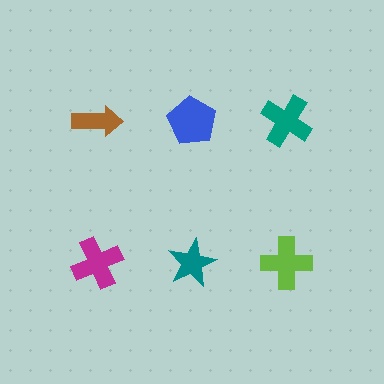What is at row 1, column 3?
A teal cross.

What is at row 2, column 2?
A teal star.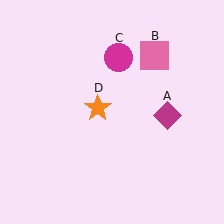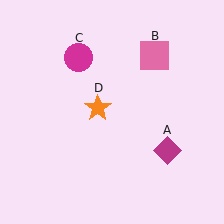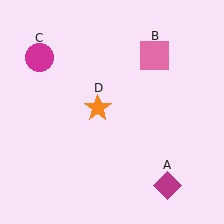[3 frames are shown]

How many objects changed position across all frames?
2 objects changed position: magenta diamond (object A), magenta circle (object C).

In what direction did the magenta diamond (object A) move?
The magenta diamond (object A) moved down.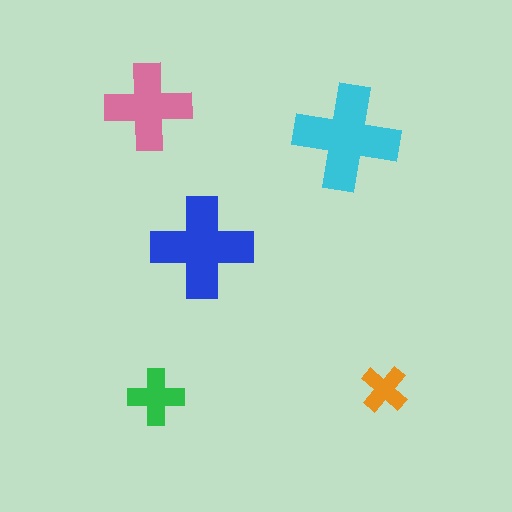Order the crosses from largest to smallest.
the cyan one, the blue one, the pink one, the green one, the orange one.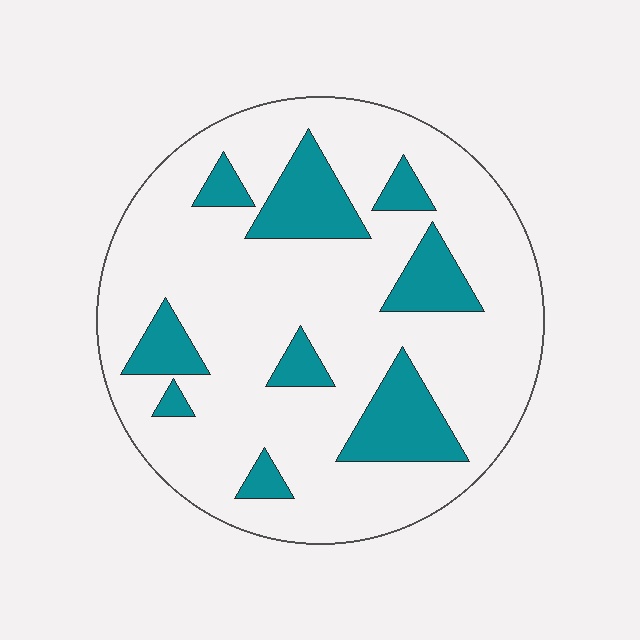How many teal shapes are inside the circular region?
9.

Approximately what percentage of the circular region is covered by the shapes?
Approximately 20%.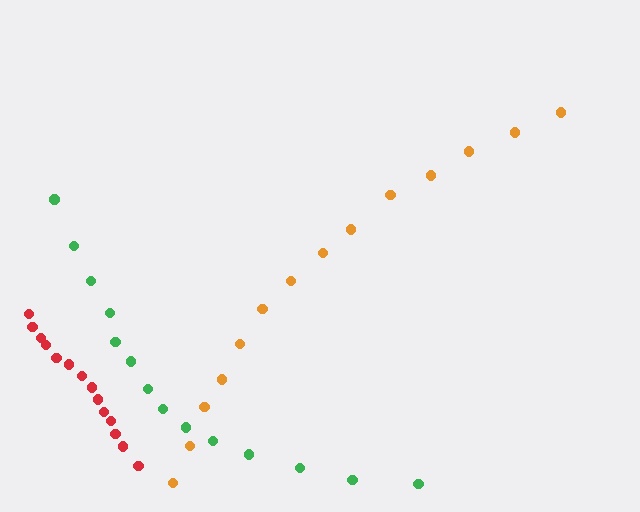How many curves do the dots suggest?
There are 3 distinct paths.